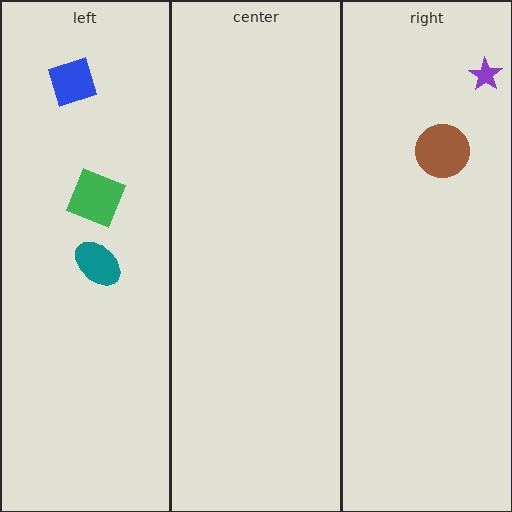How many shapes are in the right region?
2.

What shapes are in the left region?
The teal ellipse, the green square, the blue diamond.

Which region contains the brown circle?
The right region.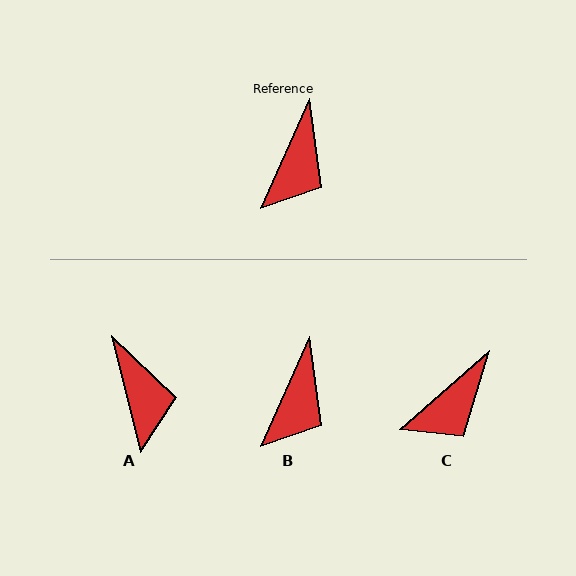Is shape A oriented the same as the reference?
No, it is off by about 38 degrees.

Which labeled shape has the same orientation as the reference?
B.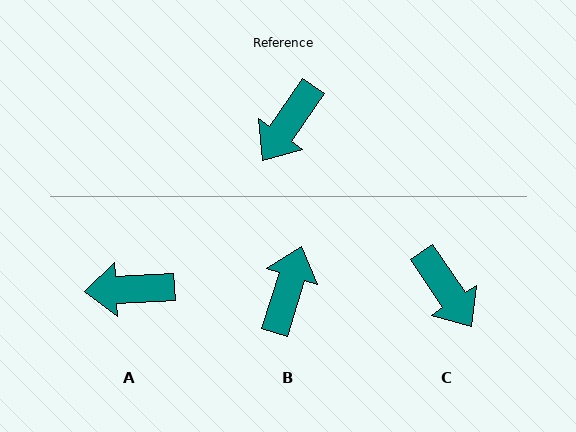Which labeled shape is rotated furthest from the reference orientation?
B, about 163 degrees away.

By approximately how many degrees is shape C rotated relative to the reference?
Approximately 68 degrees counter-clockwise.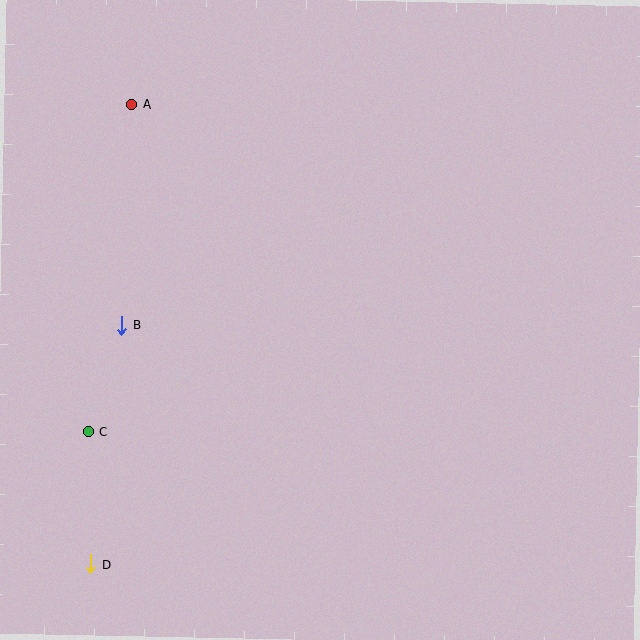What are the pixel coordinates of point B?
Point B is at (121, 325).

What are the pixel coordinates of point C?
Point C is at (88, 431).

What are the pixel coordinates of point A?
Point A is at (132, 104).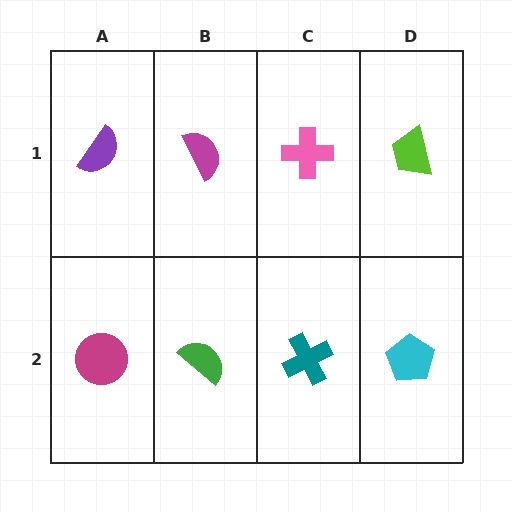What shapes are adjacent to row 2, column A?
A purple semicircle (row 1, column A), a green semicircle (row 2, column B).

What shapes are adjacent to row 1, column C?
A teal cross (row 2, column C), a magenta semicircle (row 1, column B), a lime trapezoid (row 1, column D).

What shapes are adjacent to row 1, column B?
A green semicircle (row 2, column B), a purple semicircle (row 1, column A), a pink cross (row 1, column C).